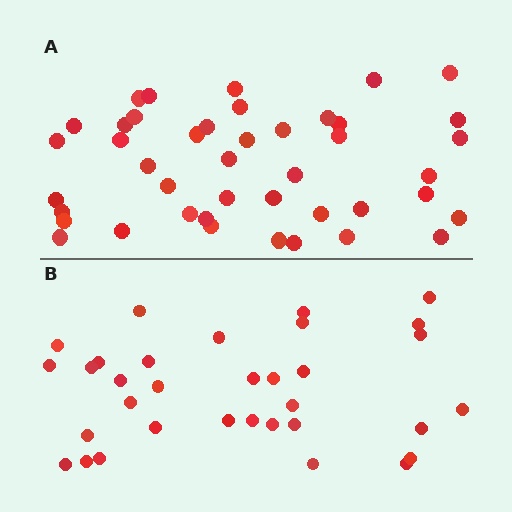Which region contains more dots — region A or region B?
Region A (the top region) has more dots.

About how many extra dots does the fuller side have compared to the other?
Region A has roughly 10 or so more dots than region B.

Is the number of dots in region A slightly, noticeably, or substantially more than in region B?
Region A has noticeably more, but not dramatically so. The ratio is roughly 1.3 to 1.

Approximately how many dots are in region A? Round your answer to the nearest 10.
About 40 dots. (The exact count is 43, which rounds to 40.)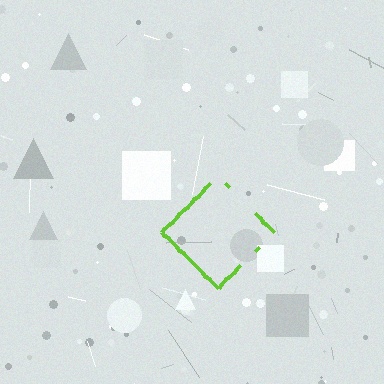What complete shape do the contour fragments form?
The contour fragments form a diamond.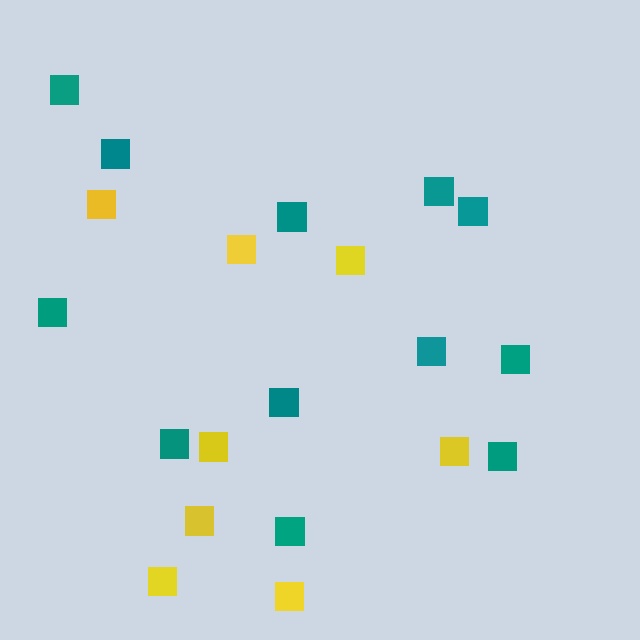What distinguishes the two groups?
There are 2 groups: one group of yellow squares (8) and one group of teal squares (12).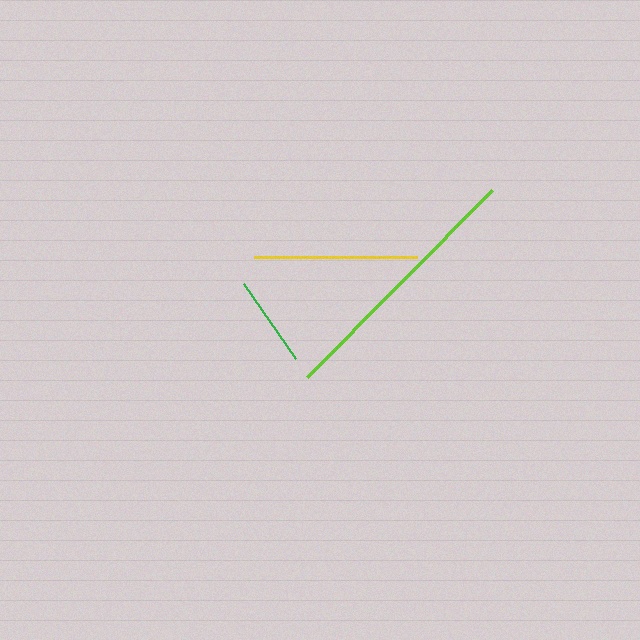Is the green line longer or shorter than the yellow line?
The yellow line is longer than the green line.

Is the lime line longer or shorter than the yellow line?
The lime line is longer than the yellow line.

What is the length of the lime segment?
The lime segment is approximately 263 pixels long.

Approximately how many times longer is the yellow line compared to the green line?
The yellow line is approximately 1.8 times the length of the green line.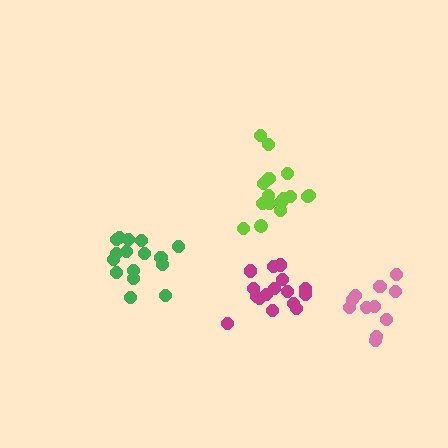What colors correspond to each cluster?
The clusters are colored: pink, lime, magenta, green.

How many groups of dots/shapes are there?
There are 4 groups.